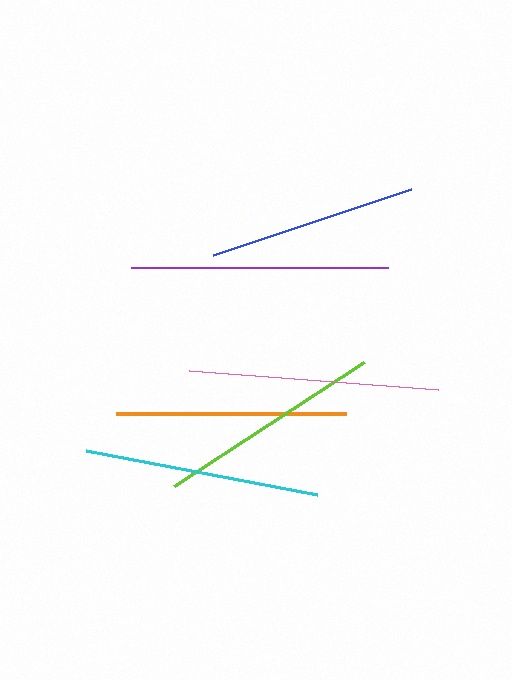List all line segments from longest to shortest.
From longest to shortest: purple, pink, cyan, orange, lime, blue.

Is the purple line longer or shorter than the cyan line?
The purple line is longer than the cyan line.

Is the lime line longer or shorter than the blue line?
The lime line is longer than the blue line.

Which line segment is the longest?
The purple line is the longest at approximately 257 pixels.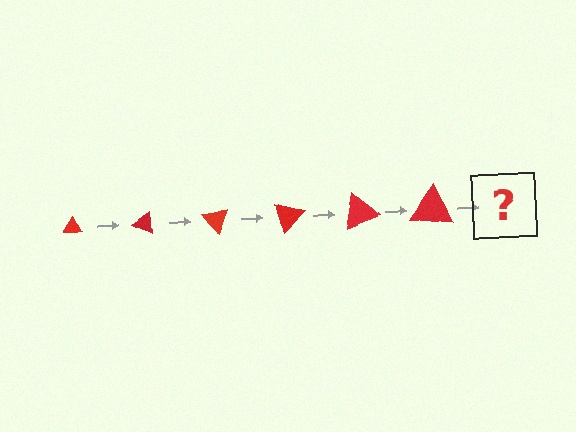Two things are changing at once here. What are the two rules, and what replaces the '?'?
The two rules are that the triangle grows larger each step and it rotates 25 degrees each step. The '?' should be a triangle, larger than the previous one and rotated 150 degrees from the start.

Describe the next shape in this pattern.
It should be a triangle, larger than the previous one and rotated 150 degrees from the start.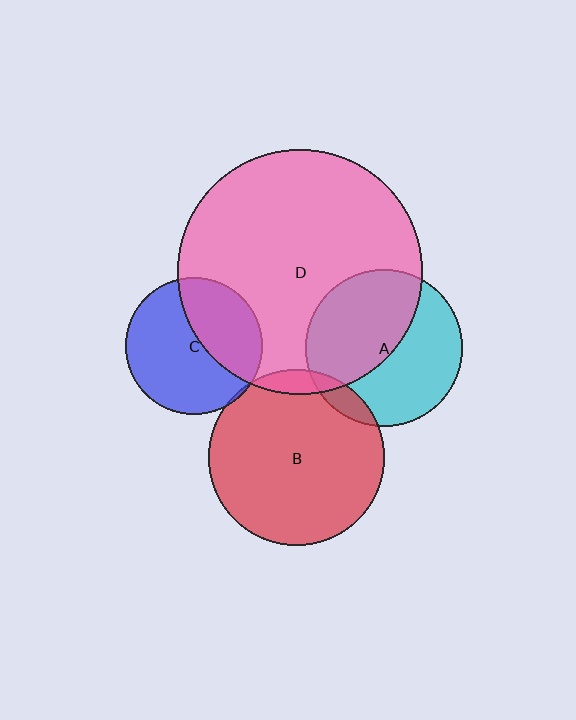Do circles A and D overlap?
Yes.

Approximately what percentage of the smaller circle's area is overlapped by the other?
Approximately 50%.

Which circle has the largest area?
Circle D (pink).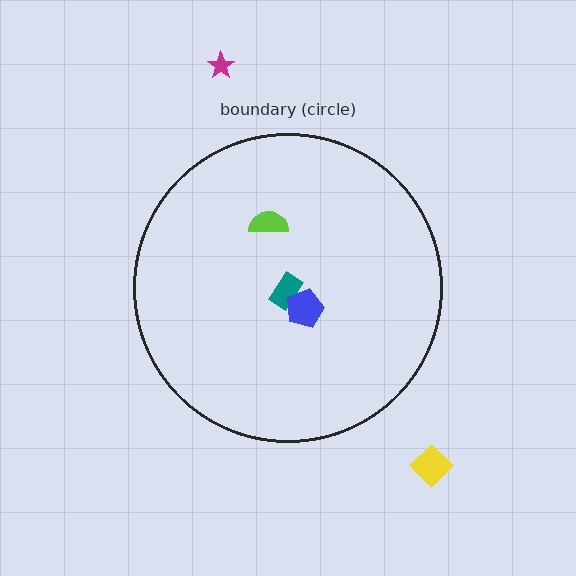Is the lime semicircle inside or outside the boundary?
Inside.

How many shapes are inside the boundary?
3 inside, 2 outside.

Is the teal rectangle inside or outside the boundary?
Inside.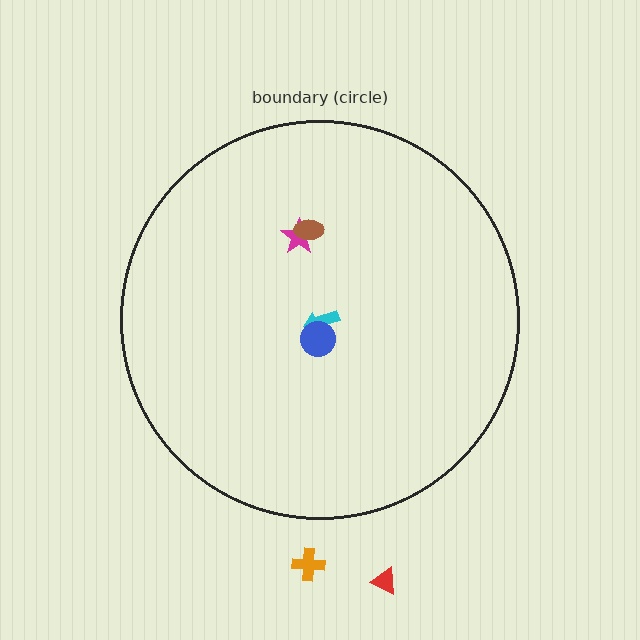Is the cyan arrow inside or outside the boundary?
Inside.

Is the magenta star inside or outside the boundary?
Inside.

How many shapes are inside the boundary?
4 inside, 2 outside.